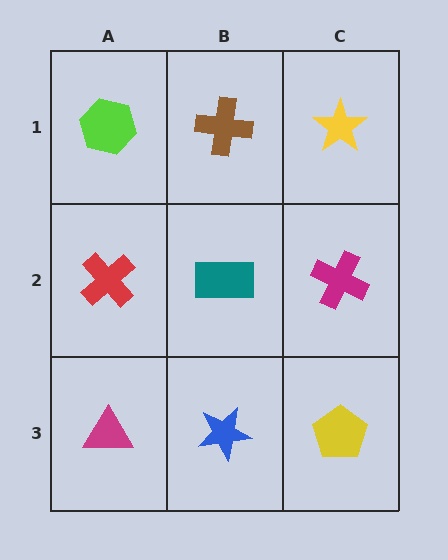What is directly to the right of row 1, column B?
A yellow star.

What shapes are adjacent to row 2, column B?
A brown cross (row 1, column B), a blue star (row 3, column B), a red cross (row 2, column A), a magenta cross (row 2, column C).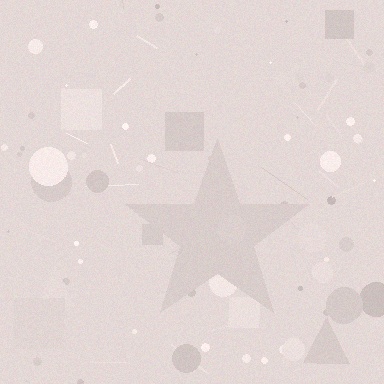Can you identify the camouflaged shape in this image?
The camouflaged shape is a star.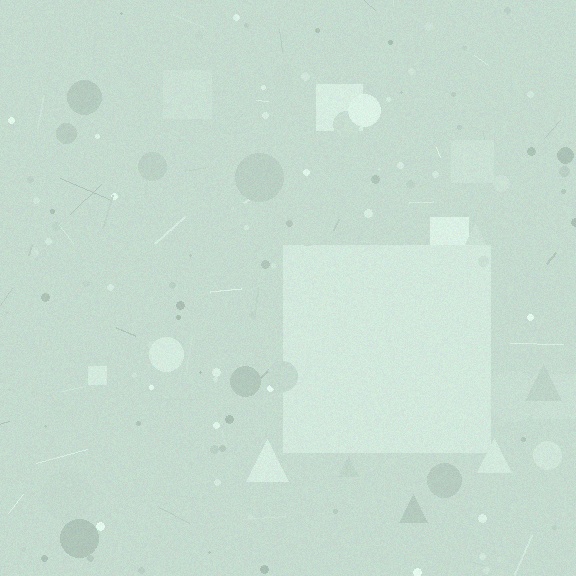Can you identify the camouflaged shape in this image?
The camouflaged shape is a square.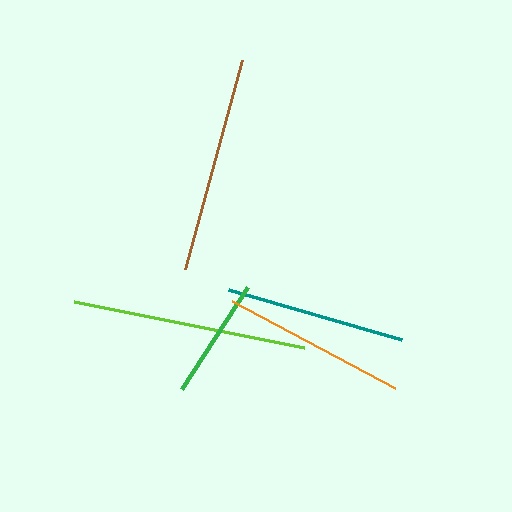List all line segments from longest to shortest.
From longest to shortest: lime, brown, orange, teal, green.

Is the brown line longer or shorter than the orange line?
The brown line is longer than the orange line.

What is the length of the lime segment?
The lime segment is approximately 235 pixels long.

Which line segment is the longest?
The lime line is the longest at approximately 235 pixels.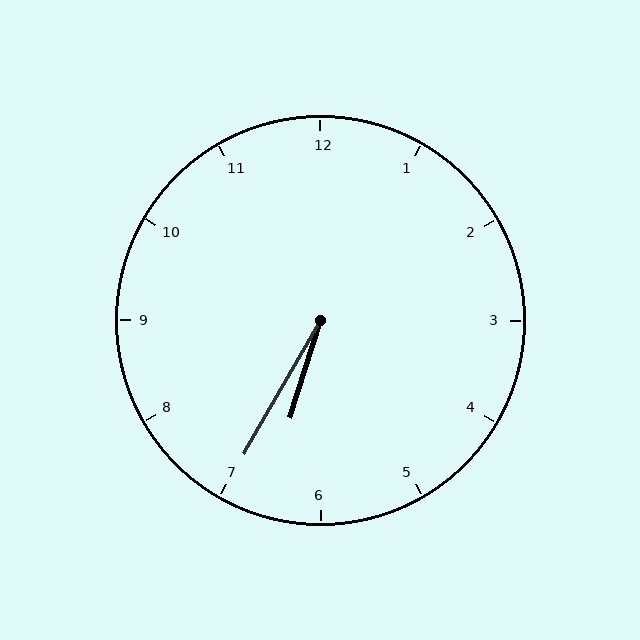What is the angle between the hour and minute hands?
Approximately 12 degrees.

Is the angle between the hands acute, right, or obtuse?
It is acute.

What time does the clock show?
6:35.